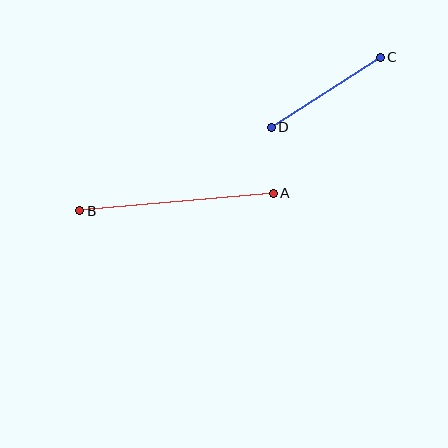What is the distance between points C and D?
The distance is approximately 129 pixels.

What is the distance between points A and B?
The distance is approximately 194 pixels.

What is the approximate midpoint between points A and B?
The midpoint is at approximately (177, 202) pixels.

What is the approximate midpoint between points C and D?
The midpoint is at approximately (326, 92) pixels.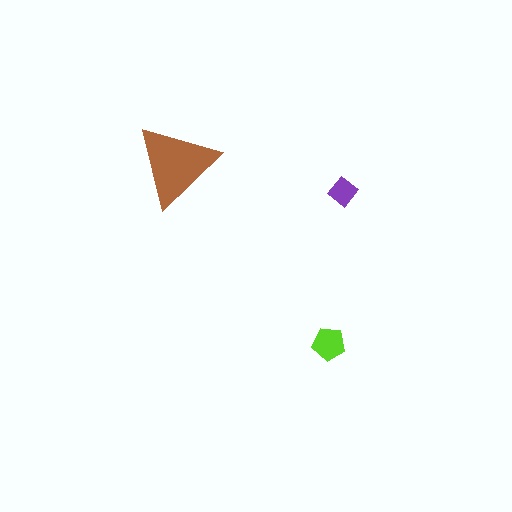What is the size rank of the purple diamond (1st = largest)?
3rd.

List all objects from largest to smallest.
The brown triangle, the lime pentagon, the purple diamond.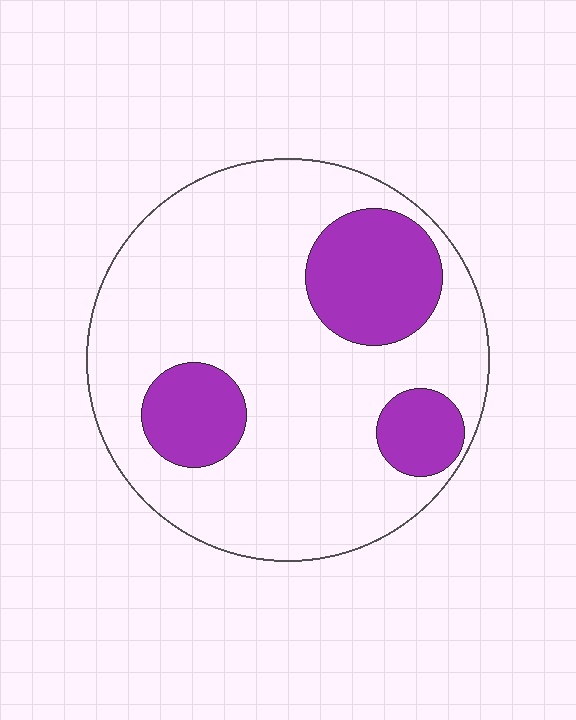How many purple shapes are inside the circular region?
3.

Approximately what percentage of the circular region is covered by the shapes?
Approximately 25%.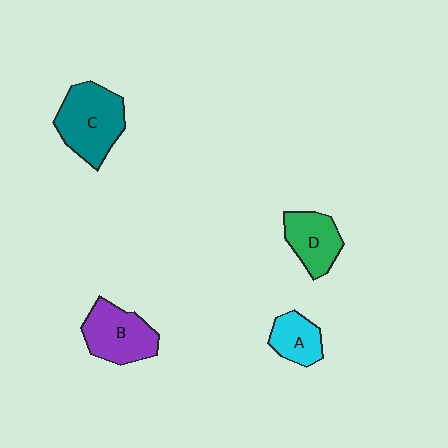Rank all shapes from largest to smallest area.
From largest to smallest: C (teal), B (purple), D (green), A (cyan).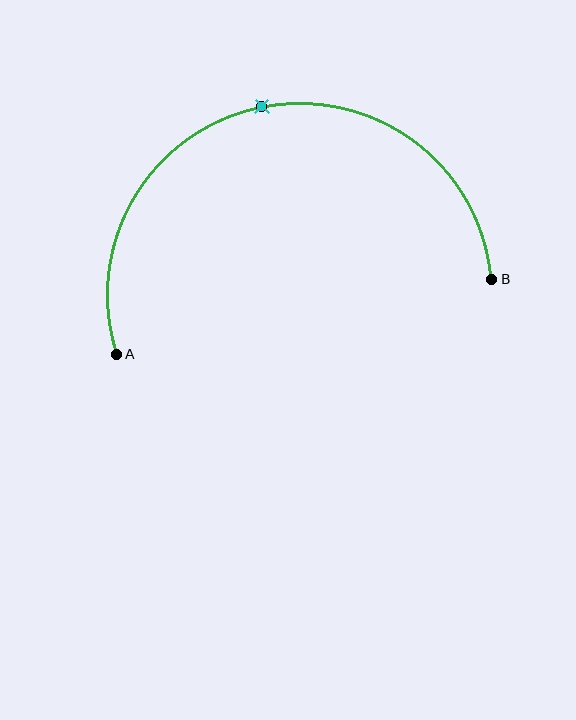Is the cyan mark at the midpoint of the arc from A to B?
Yes. The cyan mark lies on the arc at equal arc-length from both A and B — it is the arc midpoint.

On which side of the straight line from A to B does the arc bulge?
The arc bulges above the straight line connecting A and B.